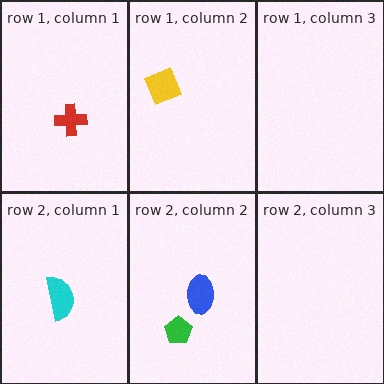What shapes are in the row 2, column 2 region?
The green pentagon, the blue ellipse.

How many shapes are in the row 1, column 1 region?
1.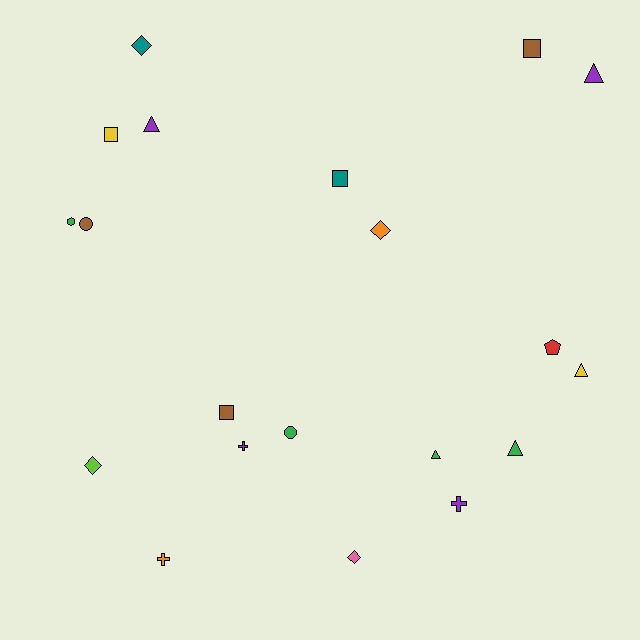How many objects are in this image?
There are 20 objects.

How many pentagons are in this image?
There is 1 pentagon.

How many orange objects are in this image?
There are 2 orange objects.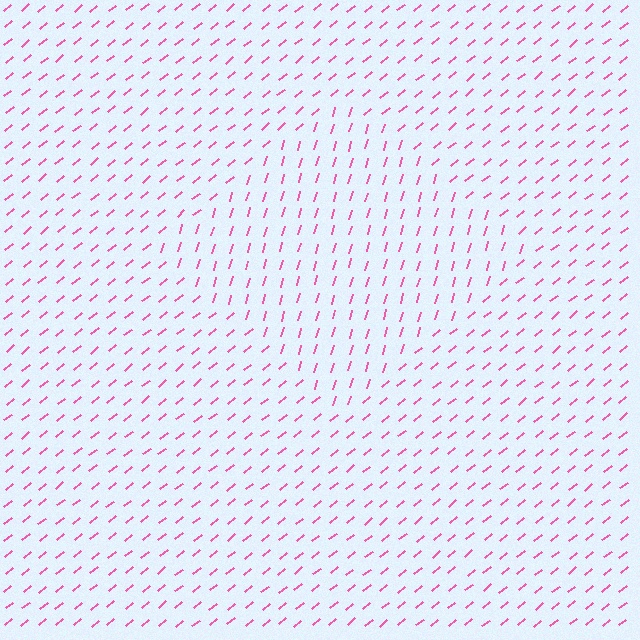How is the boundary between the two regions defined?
The boundary is defined purely by a change in line orientation (approximately 34 degrees difference). All lines are the same color and thickness.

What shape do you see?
I see a diamond.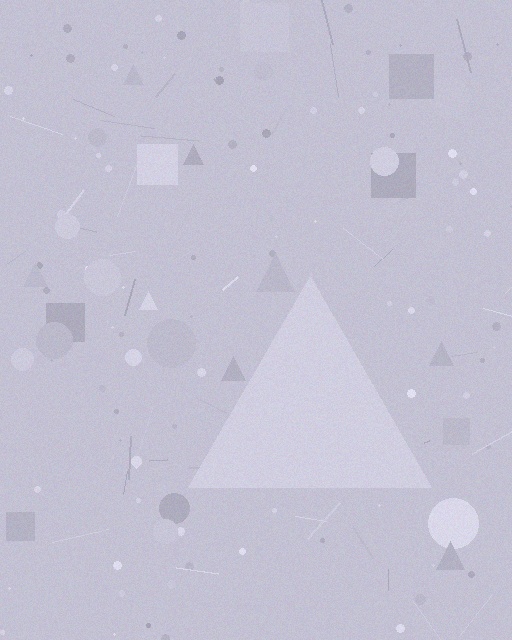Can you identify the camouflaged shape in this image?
The camouflaged shape is a triangle.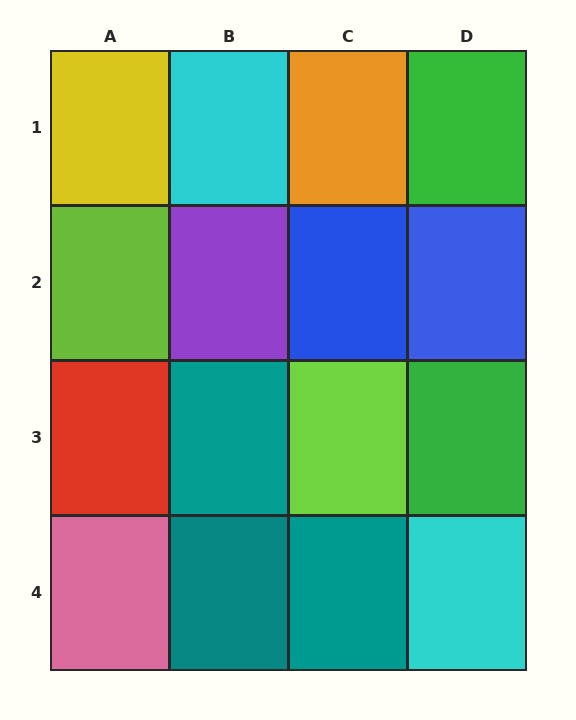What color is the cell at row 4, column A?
Pink.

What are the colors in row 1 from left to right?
Yellow, cyan, orange, green.